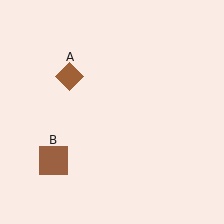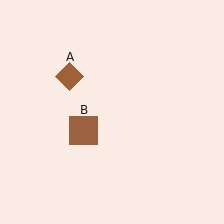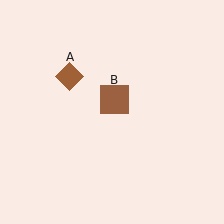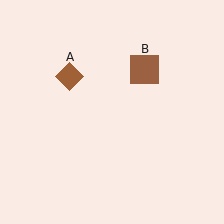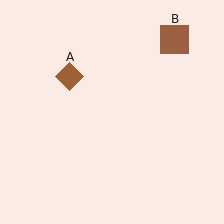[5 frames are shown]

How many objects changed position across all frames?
1 object changed position: brown square (object B).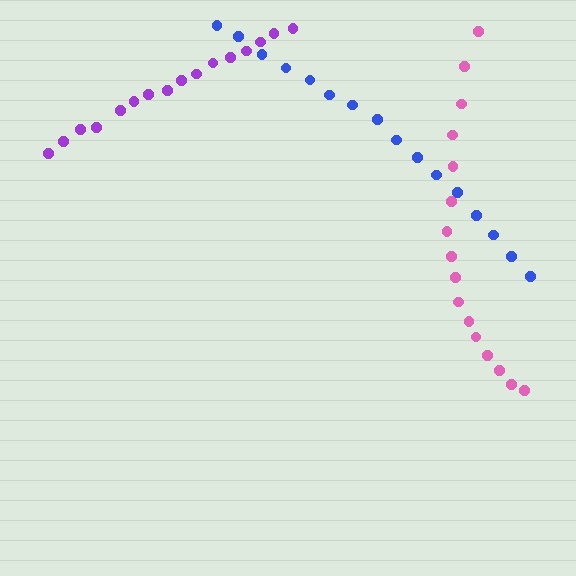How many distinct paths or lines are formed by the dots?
There are 3 distinct paths.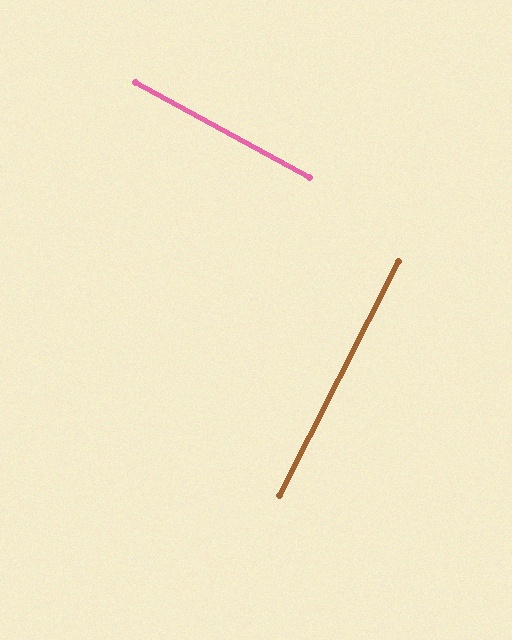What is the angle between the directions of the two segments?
Approximately 88 degrees.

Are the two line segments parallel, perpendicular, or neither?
Perpendicular — they meet at approximately 88°.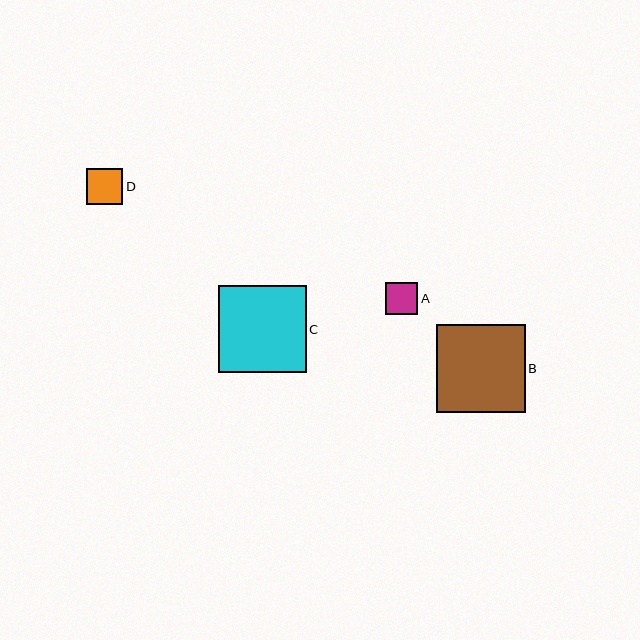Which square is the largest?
Square B is the largest with a size of approximately 89 pixels.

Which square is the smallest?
Square A is the smallest with a size of approximately 32 pixels.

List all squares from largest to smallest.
From largest to smallest: B, C, D, A.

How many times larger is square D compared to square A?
Square D is approximately 1.1 times the size of square A.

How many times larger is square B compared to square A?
Square B is approximately 2.8 times the size of square A.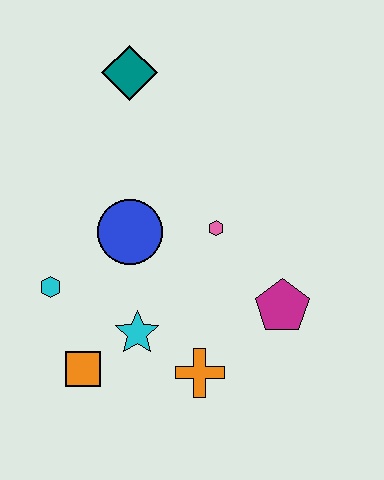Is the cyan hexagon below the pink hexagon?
Yes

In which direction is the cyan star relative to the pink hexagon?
The cyan star is below the pink hexagon.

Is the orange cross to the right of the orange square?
Yes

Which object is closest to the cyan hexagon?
The orange square is closest to the cyan hexagon.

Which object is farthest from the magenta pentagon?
The teal diamond is farthest from the magenta pentagon.